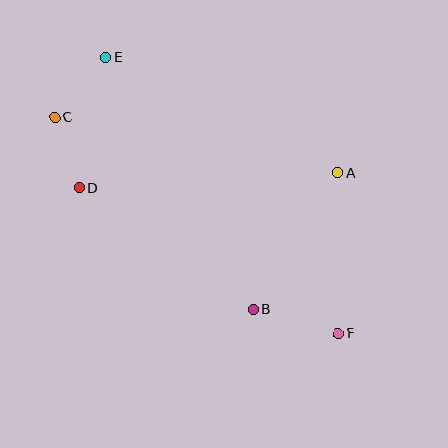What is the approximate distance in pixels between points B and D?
The distance between B and D is approximately 212 pixels.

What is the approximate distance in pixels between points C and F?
The distance between C and F is approximately 356 pixels.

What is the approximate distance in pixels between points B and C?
The distance between B and C is approximately 276 pixels.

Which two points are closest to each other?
Points C and D are closest to each other.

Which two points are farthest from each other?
Points E and F are farthest from each other.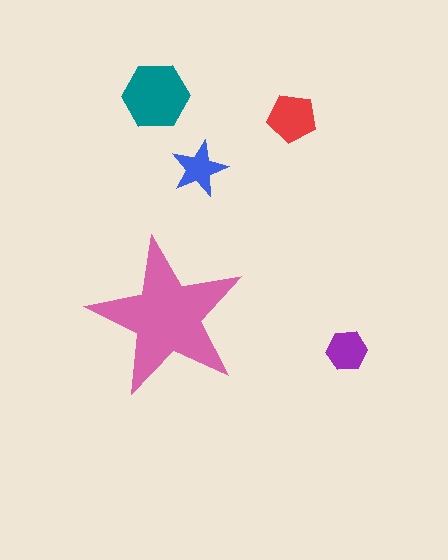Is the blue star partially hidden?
No, the blue star is fully visible.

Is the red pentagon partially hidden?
No, the red pentagon is fully visible.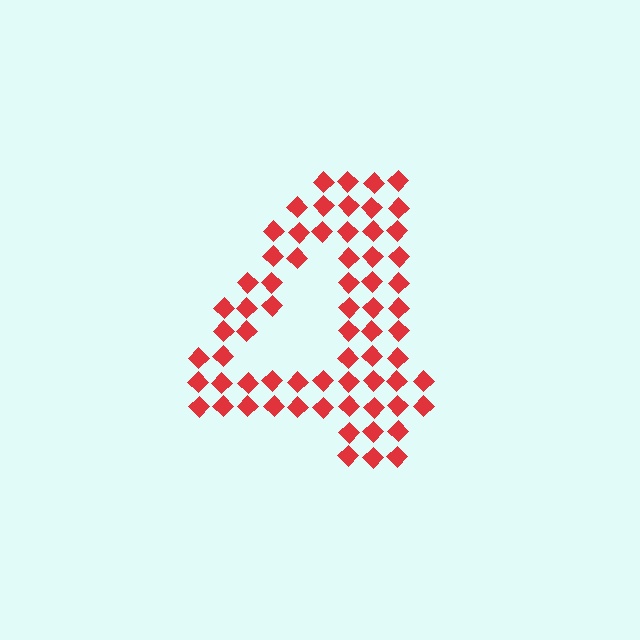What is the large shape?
The large shape is the digit 4.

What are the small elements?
The small elements are diamonds.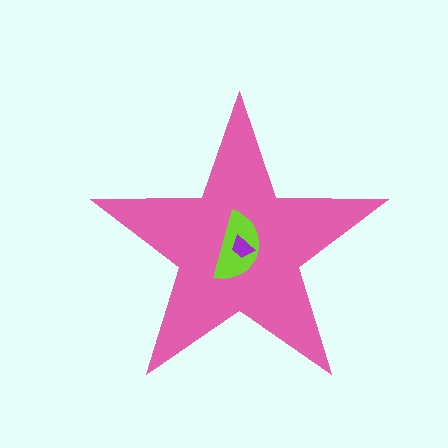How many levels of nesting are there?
3.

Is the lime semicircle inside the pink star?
Yes.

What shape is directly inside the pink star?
The lime semicircle.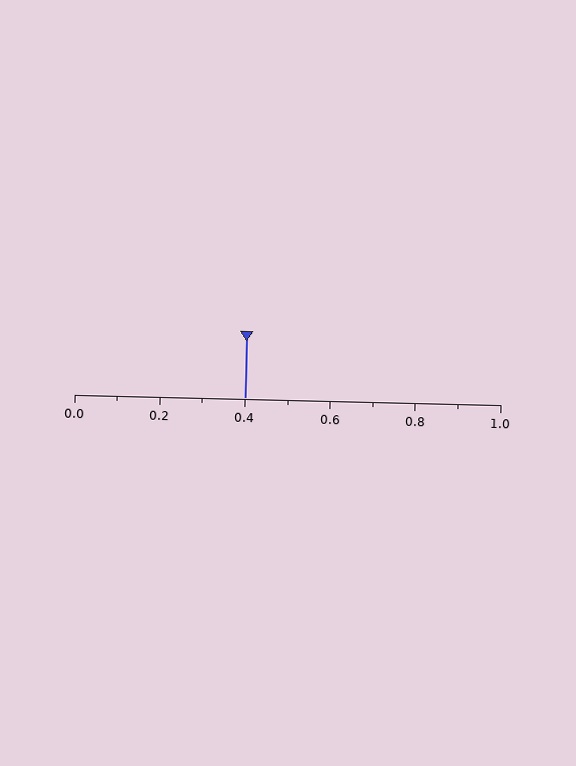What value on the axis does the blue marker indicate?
The marker indicates approximately 0.4.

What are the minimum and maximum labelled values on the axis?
The axis runs from 0.0 to 1.0.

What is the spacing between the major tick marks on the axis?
The major ticks are spaced 0.2 apart.